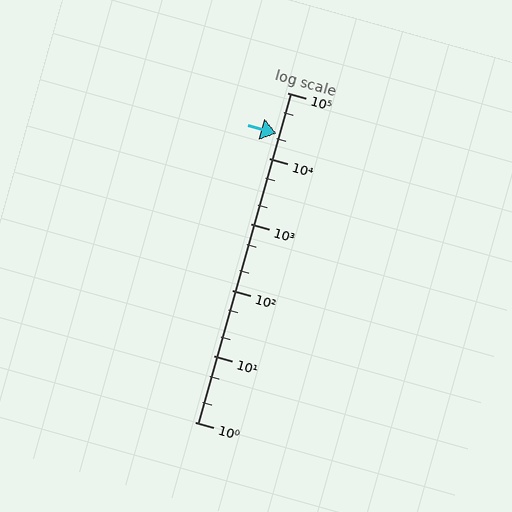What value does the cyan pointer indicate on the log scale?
The pointer indicates approximately 24000.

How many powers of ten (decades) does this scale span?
The scale spans 5 decades, from 1 to 100000.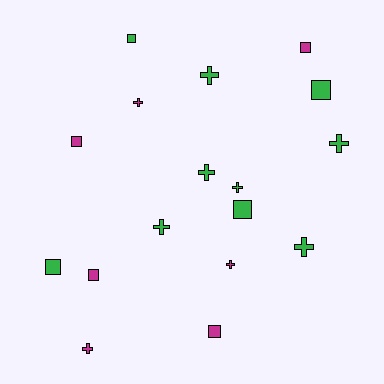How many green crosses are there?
There are 6 green crosses.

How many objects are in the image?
There are 17 objects.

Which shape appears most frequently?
Cross, with 9 objects.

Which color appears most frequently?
Green, with 10 objects.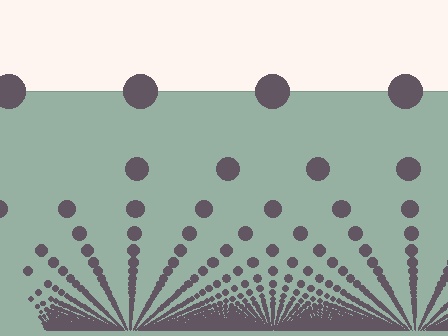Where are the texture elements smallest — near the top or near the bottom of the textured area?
Near the bottom.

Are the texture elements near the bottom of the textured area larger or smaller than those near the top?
Smaller. The gradient is inverted — elements near the bottom are smaller and denser.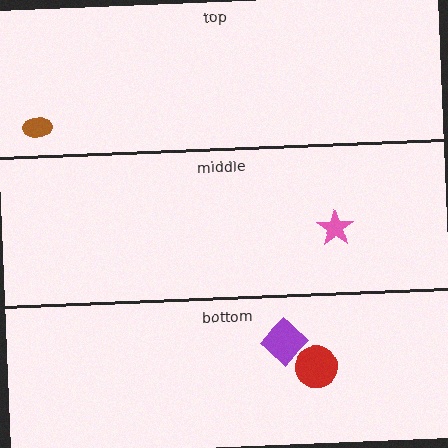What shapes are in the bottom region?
The red circle, the purple diamond.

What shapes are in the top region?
The brown ellipse.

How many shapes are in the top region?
1.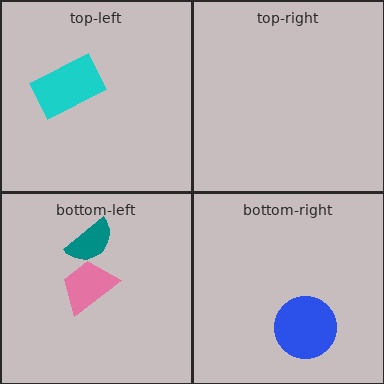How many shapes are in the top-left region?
1.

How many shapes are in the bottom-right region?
1.